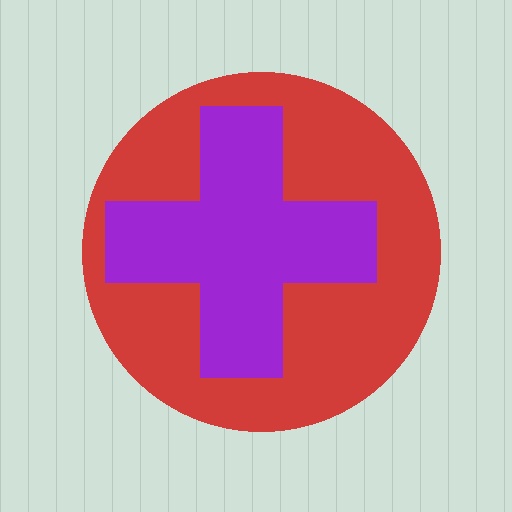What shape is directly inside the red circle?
The purple cross.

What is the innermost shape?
The purple cross.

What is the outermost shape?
The red circle.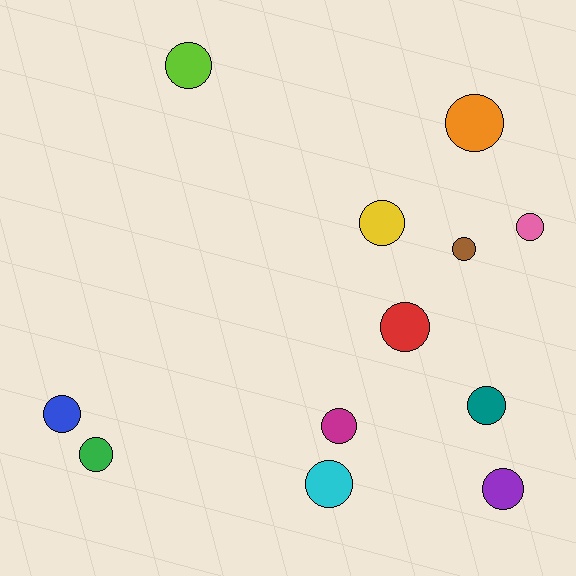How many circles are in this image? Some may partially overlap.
There are 12 circles.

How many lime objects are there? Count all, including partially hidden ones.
There is 1 lime object.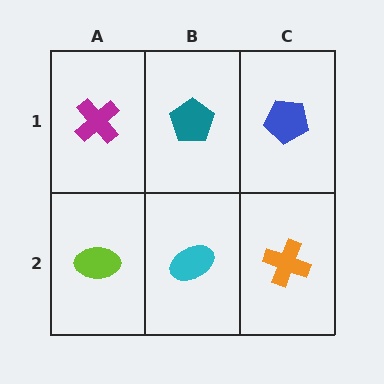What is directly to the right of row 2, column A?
A cyan ellipse.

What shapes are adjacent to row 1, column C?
An orange cross (row 2, column C), a teal pentagon (row 1, column B).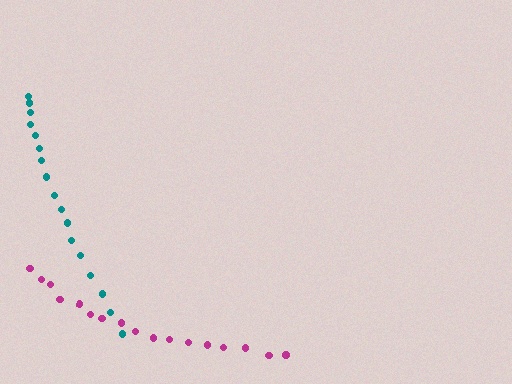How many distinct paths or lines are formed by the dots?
There are 2 distinct paths.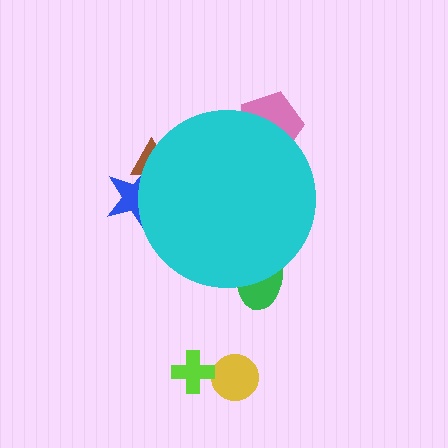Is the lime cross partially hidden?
No, the lime cross is fully visible.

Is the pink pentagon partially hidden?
Yes, the pink pentagon is partially hidden behind the cyan circle.